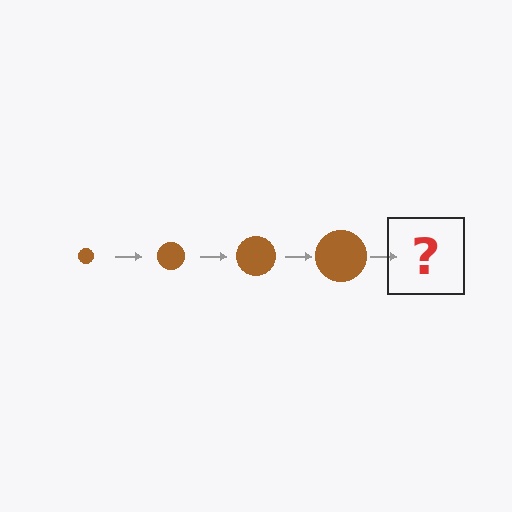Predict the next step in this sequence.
The next step is a brown circle, larger than the previous one.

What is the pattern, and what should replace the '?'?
The pattern is that the circle gets progressively larger each step. The '?' should be a brown circle, larger than the previous one.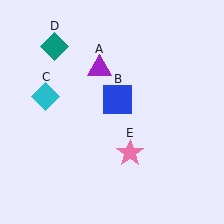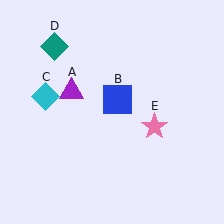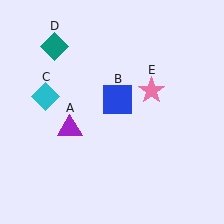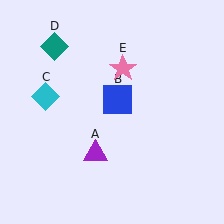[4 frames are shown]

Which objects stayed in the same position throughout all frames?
Blue square (object B) and cyan diamond (object C) and teal diamond (object D) remained stationary.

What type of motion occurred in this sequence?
The purple triangle (object A), pink star (object E) rotated counterclockwise around the center of the scene.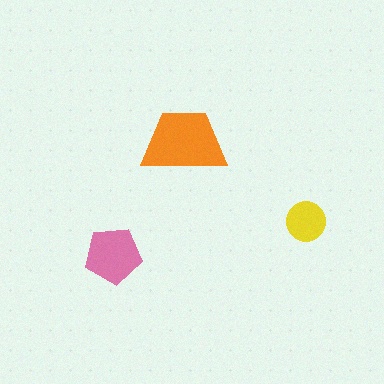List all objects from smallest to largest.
The yellow circle, the pink pentagon, the orange trapezoid.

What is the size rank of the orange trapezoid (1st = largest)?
1st.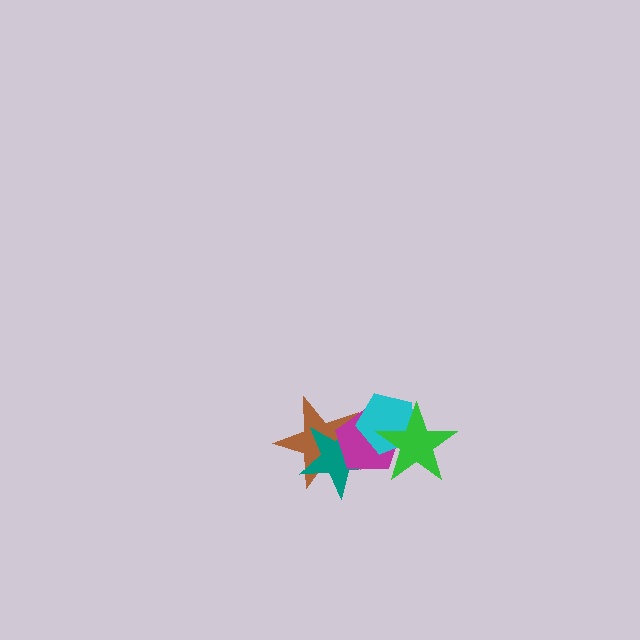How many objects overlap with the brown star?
3 objects overlap with the brown star.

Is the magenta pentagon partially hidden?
Yes, it is partially covered by another shape.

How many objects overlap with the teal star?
3 objects overlap with the teal star.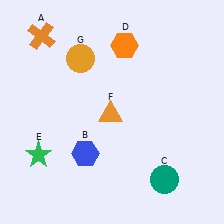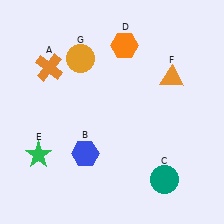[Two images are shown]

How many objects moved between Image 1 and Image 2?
2 objects moved between the two images.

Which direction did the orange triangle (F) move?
The orange triangle (F) moved right.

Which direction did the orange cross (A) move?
The orange cross (A) moved down.